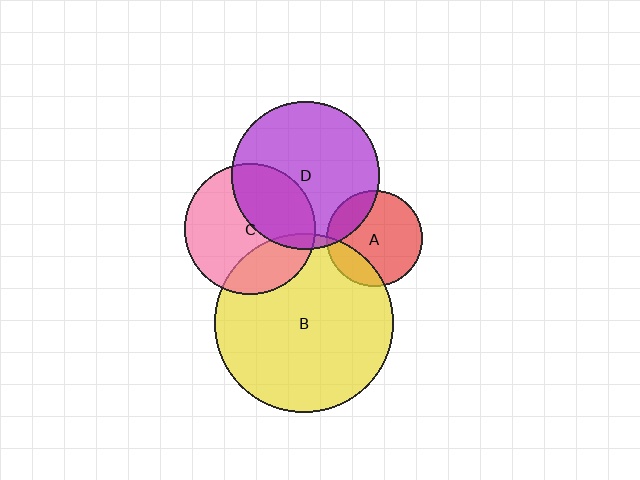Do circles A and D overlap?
Yes.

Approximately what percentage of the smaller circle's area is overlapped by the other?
Approximately 20%.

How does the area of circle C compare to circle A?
Approximately 1.9 times.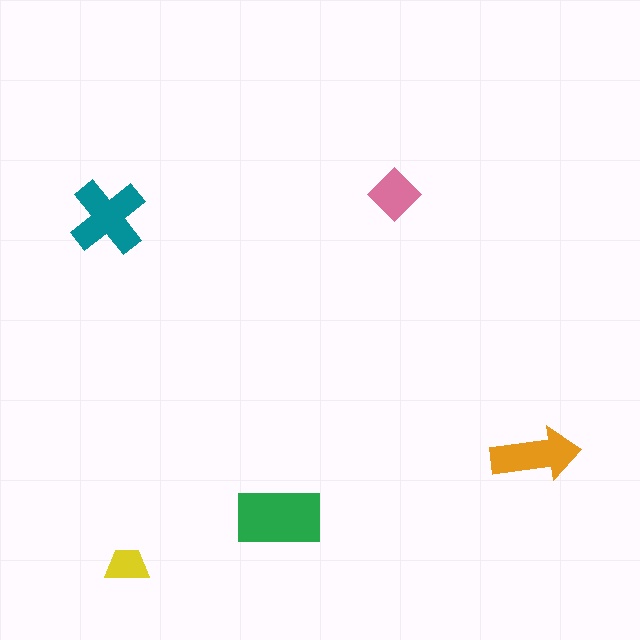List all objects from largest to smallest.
The green rectangle, the teal cross, the orange arrow, the pink diamond, the yellow trapezoid.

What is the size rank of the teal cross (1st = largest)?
2nd.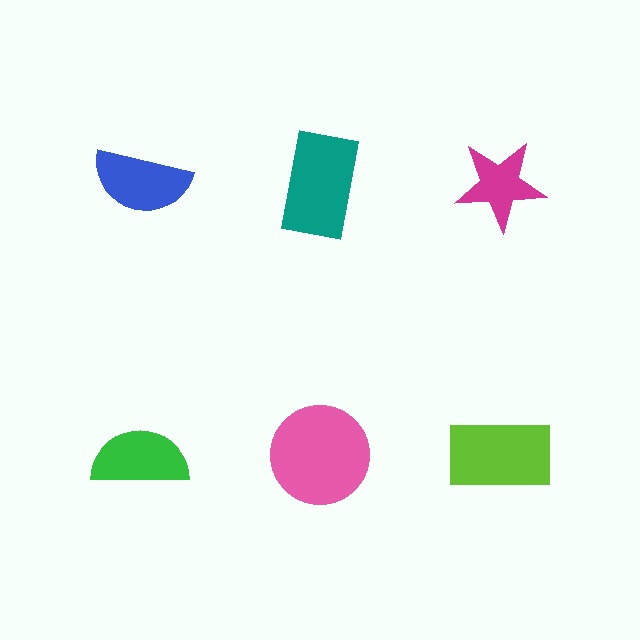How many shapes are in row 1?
3 shapes.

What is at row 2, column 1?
A green semicircle.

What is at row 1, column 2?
A teal rectangle.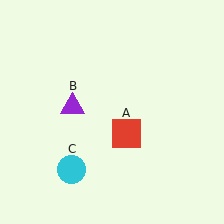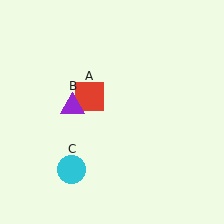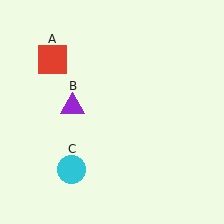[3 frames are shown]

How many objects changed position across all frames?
1 object changed position: red square (object A).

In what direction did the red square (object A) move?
The red square (object A) moved up and to the left.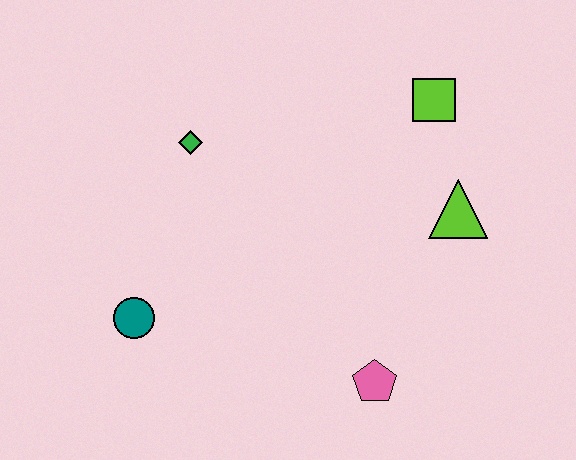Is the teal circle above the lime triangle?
No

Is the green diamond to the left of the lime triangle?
Yes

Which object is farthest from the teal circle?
The lime square is farthest from the teal circle.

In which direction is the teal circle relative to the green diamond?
The teal circle is below the green diamond.